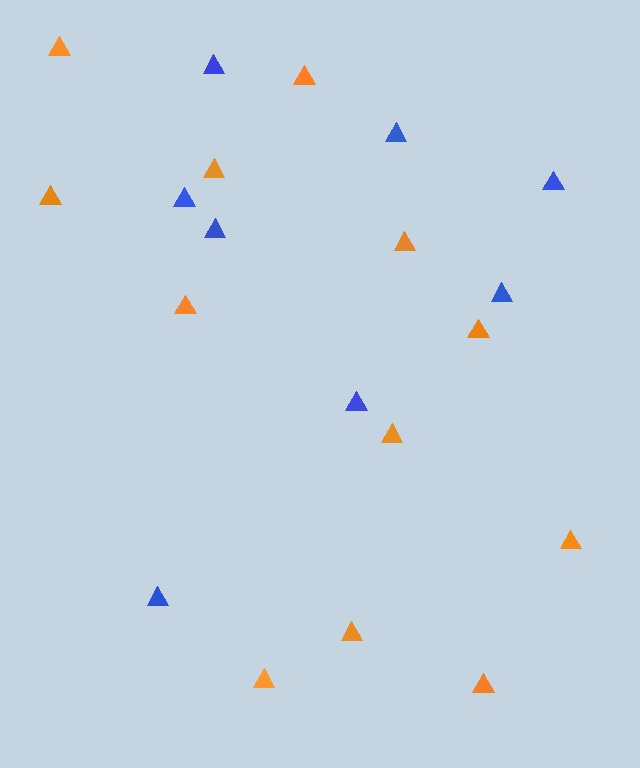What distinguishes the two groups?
There are 2 groups: one group of blue triangles (8) and one group of orange triangles (12).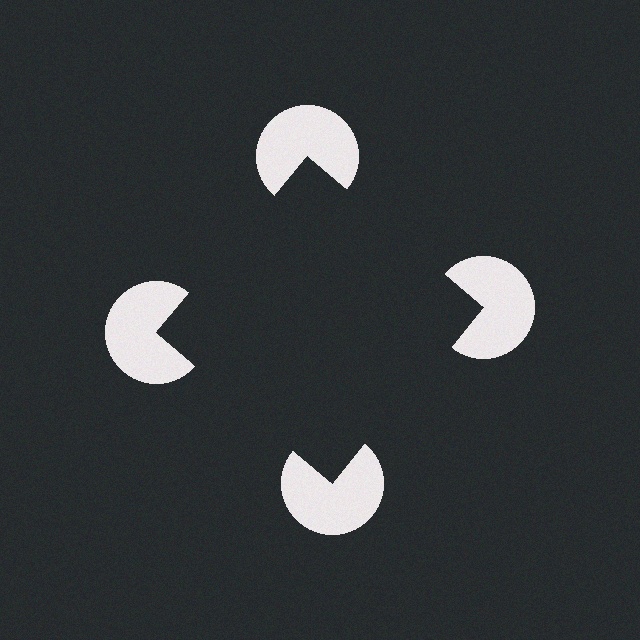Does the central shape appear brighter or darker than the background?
It typically appears slightly darker than the background, even though no actual brightness change is drawn.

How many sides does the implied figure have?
4 sides.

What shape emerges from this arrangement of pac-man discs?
An illusory square — its edges are inferred from the aligned wedge cuts in the pac-man discs, not physically drawn.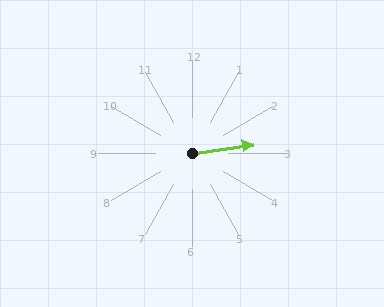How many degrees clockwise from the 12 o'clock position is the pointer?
Approximately 81 degrees.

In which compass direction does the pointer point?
East.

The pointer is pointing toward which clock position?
Roughly 3 o'clock.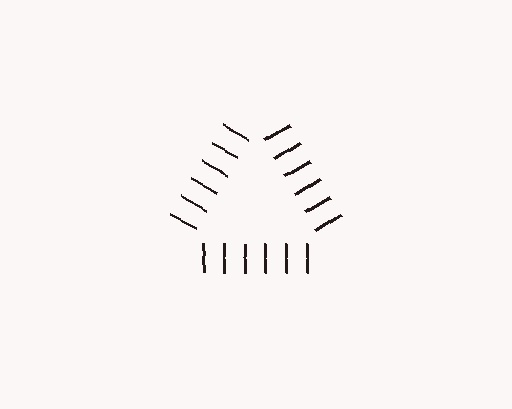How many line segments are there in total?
18 — 6 along each of the 3 edges.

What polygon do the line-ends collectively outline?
An illusory triangle — the line segments terminate on its edges but no continuous stroke is drawn.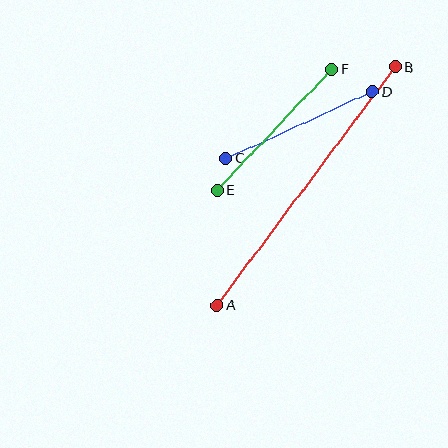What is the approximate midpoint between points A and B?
The midpoint is at approximately (306, 186) pixels.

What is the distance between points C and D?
The distance is approximately 161 pixels.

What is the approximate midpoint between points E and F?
The midpoint is at approximately (274, 130) pixels.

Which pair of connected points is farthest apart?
Points A and B are farthest apart.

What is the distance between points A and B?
The distance is approximately 298 pixels.